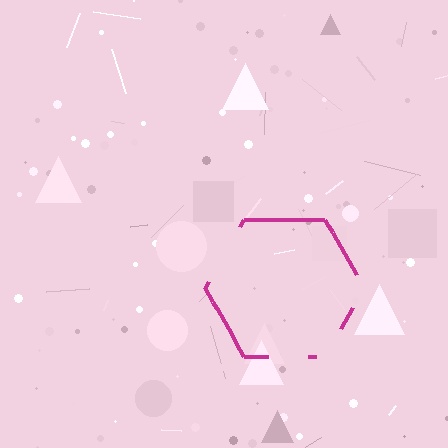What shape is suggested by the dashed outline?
The dashed outline suggests a hexagon.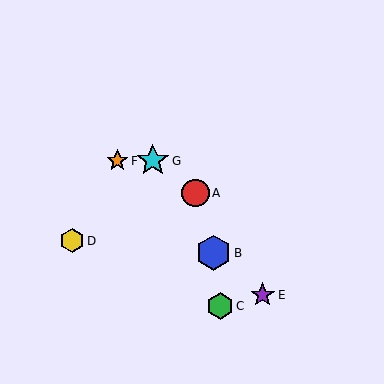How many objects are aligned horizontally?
2 objects (F, G) are aligned horizontally.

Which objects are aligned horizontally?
Objects F, G are aligned horizontally.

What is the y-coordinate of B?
Object B is at y≈253.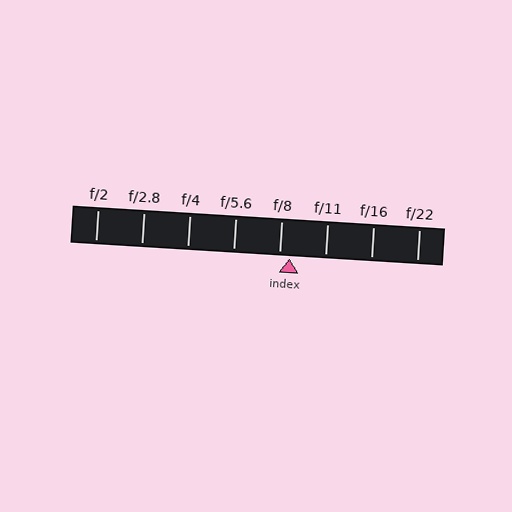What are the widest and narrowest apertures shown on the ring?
The widest aperture shown is f/2 and the narrowest is f/22.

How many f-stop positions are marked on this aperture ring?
There are 8 f-stop positions marked.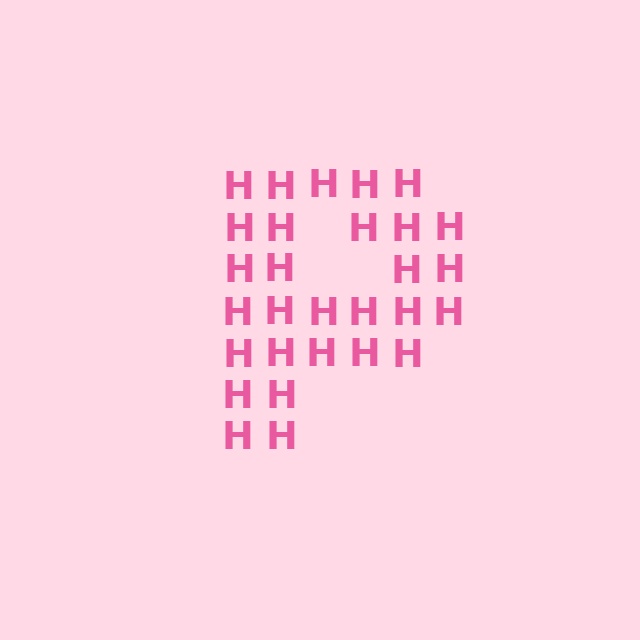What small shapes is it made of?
It is made of small letter H's.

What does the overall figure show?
The overall figure shows the letter P.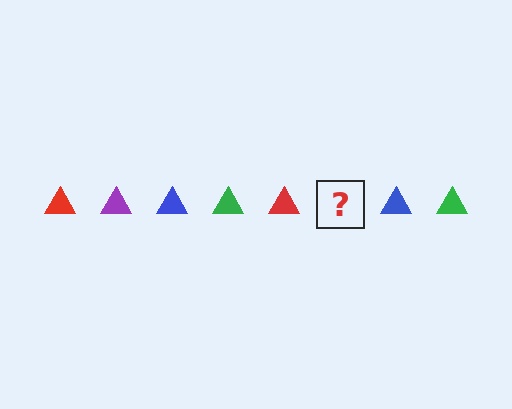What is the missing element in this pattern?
The missing element is a purple triangle.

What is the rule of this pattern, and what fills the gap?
The rule is that the pattern cycles through red, purple, blue, green triangles. The gap should be filled with a purple triangle.